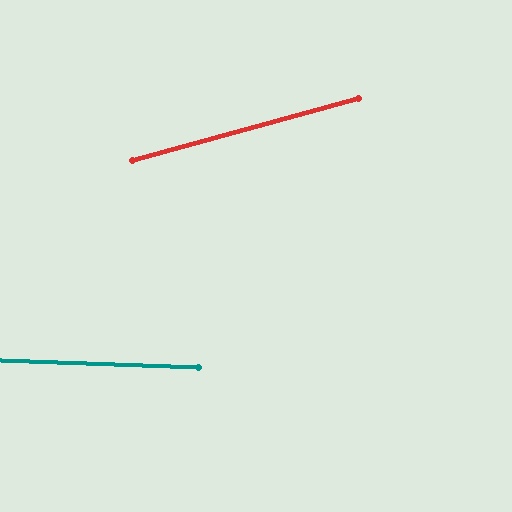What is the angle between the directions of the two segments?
Approximately 17 degrees.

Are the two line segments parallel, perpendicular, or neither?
Neither parallel nor perpendicular — they differ by about 17°.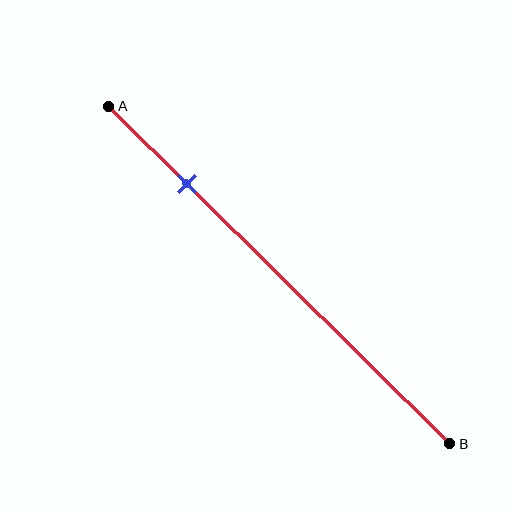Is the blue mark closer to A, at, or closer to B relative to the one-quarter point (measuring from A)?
The blue mark is approximately at the one-quarter point of segment AB.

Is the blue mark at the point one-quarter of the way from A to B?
Yes, the mark is approximately at the one-quarter point.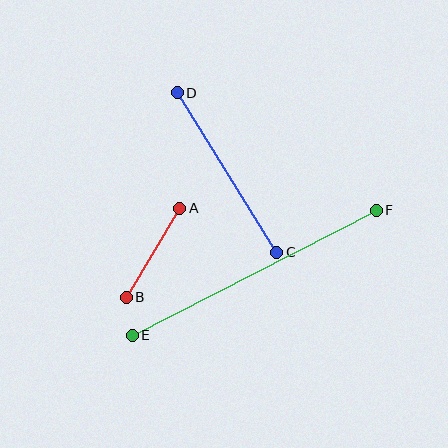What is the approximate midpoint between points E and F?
The midpoint is at approximately (254, 273) pixels.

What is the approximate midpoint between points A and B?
The midpoint is at approximately (153, 253) pixels.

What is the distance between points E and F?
The distance is approximately 274 pixels.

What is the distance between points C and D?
The distance is approximately 188 pixels.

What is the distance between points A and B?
The distance is approximately 104 pixels.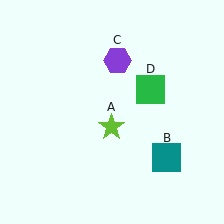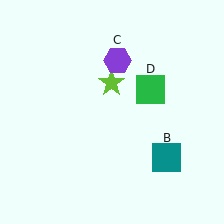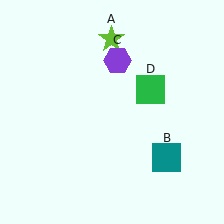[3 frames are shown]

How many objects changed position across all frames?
1 object changed position: lime star (object A).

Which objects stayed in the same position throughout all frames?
Teal square (object B) and purple hexagon (object C) and green square (object D) remained stationary.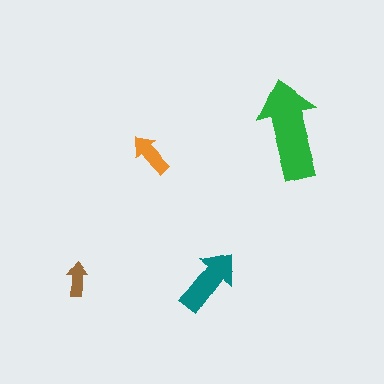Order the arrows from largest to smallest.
the green one, the teal one, the orange one, the brown one.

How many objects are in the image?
There are 4 objects in the image.